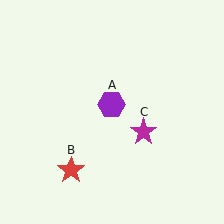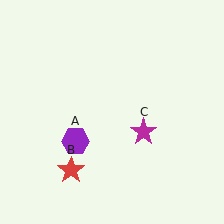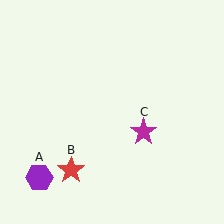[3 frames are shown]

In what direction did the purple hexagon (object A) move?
The purple hexagon (object A) moved down and to the left.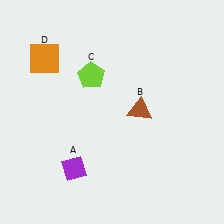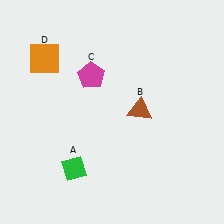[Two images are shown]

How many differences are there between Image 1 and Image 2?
There are 2 differences between the two images.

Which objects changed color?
A changed from purple to green. C changed from lime to magenta.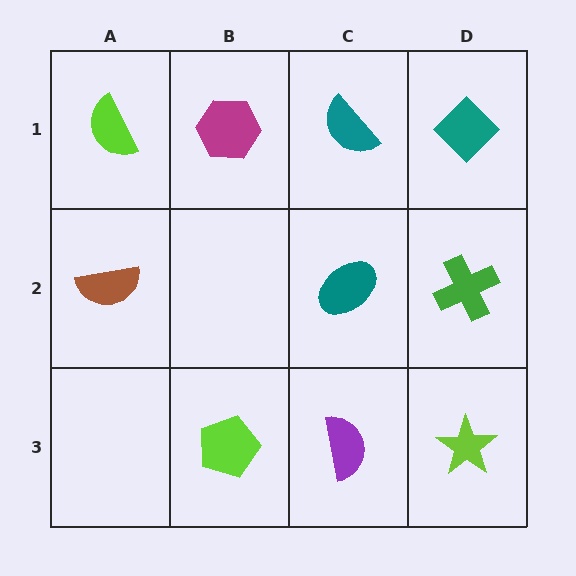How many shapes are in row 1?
4 shapes.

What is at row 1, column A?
A lime semicircle.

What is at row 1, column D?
A teal diamond.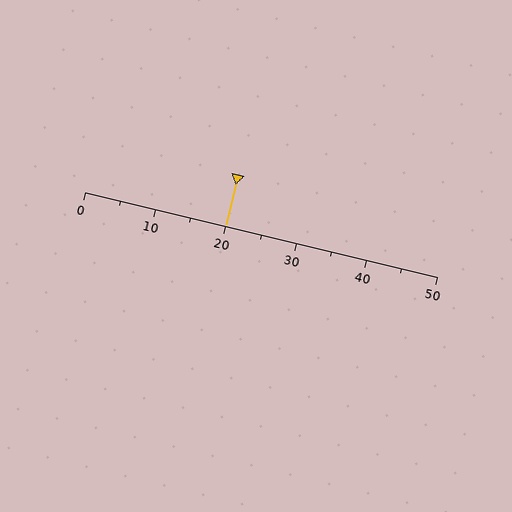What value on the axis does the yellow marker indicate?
The marker indicates approximately 20.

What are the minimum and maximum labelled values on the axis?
The axis runs from 0 to 50.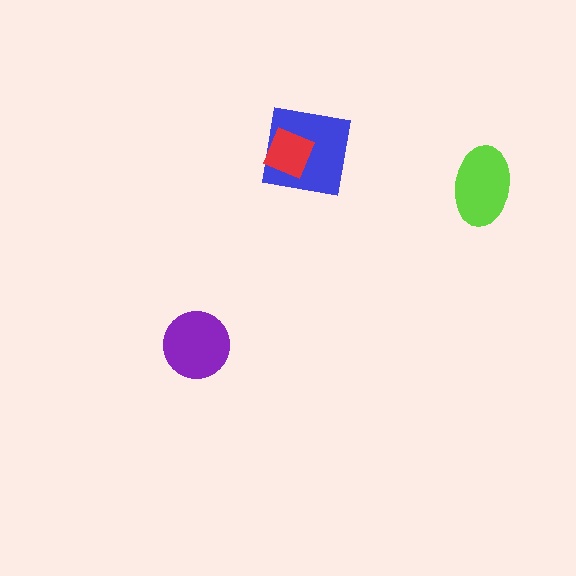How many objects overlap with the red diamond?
1 object overlaps with the red diamond.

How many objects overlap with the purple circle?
0 objects overlap with the purple circle.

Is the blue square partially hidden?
Yes, it is partially covered by another shape.